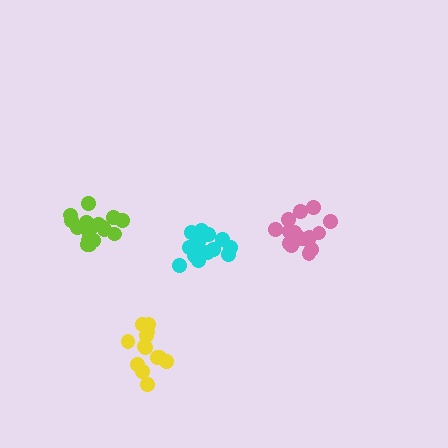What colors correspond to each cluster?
The clusters are colored: yellow, pink, cyan, lime.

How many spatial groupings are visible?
There are 4 spatial groupings.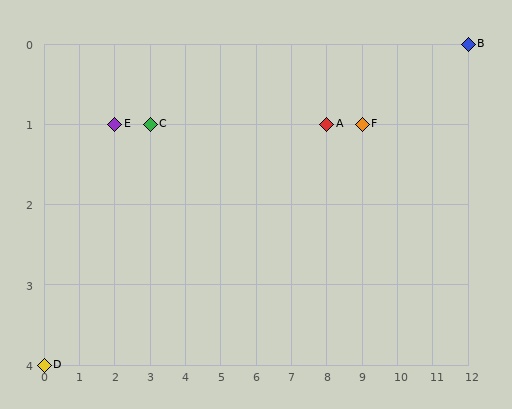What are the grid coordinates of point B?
Point B is at grid coordinates (12, 0).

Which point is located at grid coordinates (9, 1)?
Point F is at (9, 1).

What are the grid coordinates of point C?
Point C is at grid coordinates (3, 1).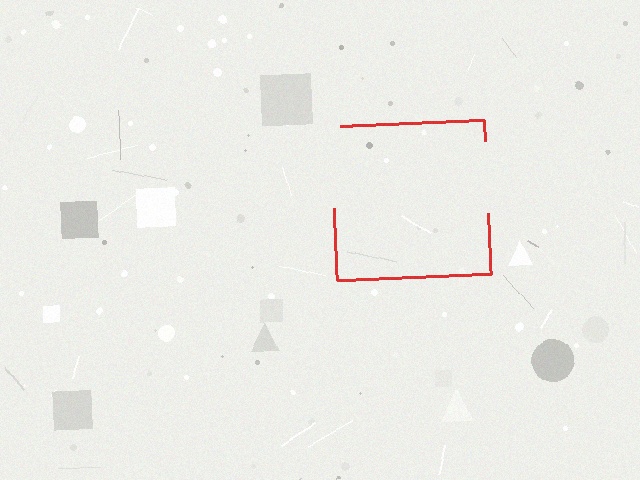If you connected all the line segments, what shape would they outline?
They would outline a square.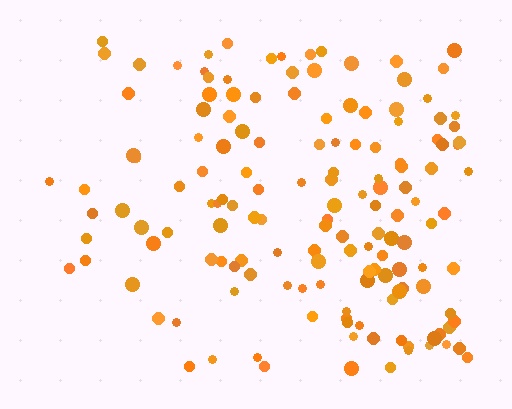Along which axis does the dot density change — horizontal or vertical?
Horizontal.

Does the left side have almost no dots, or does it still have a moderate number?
Still a moderate number, just noticeably fewer than the right.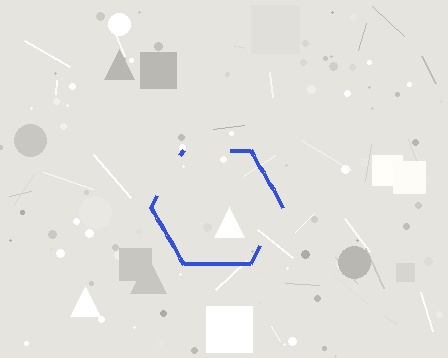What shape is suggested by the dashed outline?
The dashed outline suggests a hexagon.